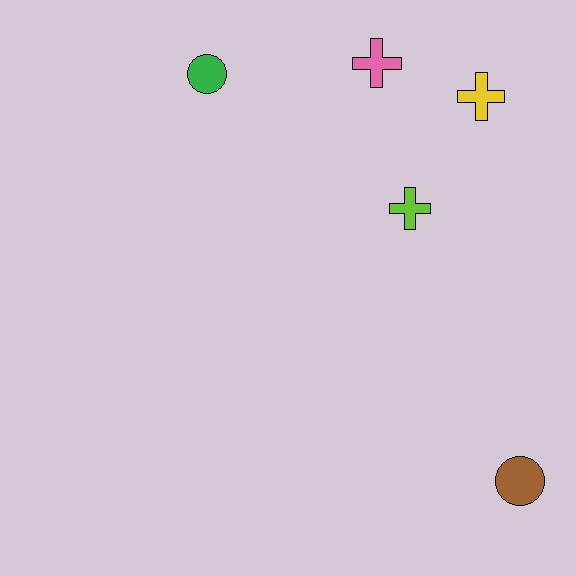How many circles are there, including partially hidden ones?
There are 2 circles.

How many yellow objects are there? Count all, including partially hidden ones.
There is 1 yellow object.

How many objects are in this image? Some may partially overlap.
There are 5 objects.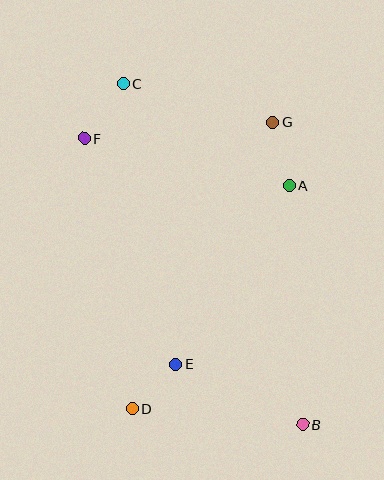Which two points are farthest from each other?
Points B and C are farthest from each other.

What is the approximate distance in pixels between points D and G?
The distance between D and G is approximately 319 pixels.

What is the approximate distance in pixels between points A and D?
The distance between A and D is approximately 273 pixels.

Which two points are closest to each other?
Points D and E are closest to each other.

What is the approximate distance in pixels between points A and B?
The distance between A and B is approximately 239 pixels.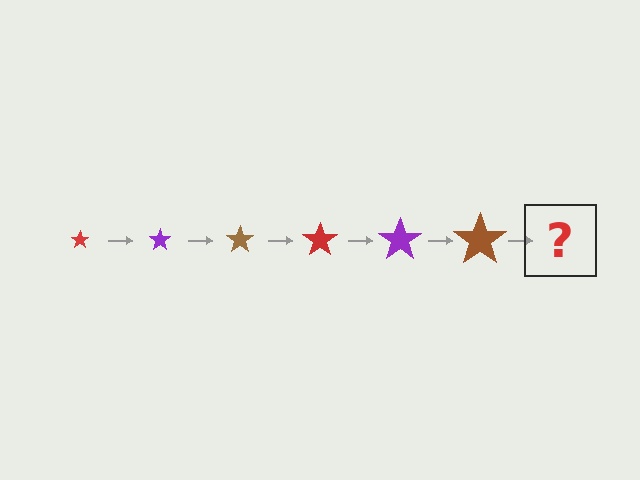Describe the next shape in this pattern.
It should be a red star, larger than the previous one.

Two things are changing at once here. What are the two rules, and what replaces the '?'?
The two rules are that the star grows larger each step and the color cycles through red, purple, and brown. The '?' should be a red star, larger than the previous one.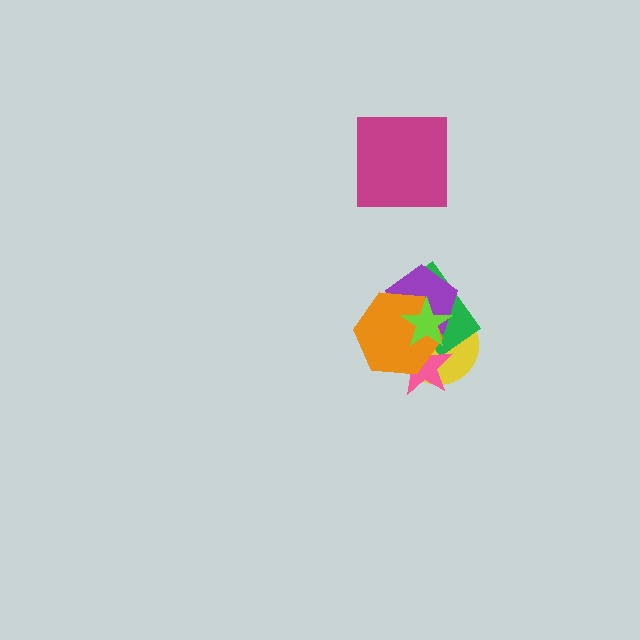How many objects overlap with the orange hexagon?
5 objects overlap with the orange hexagon.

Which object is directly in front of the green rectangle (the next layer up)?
The purple pentagon is directly in front of the green rectangle.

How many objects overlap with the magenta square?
0 objects overlap with the magenta square.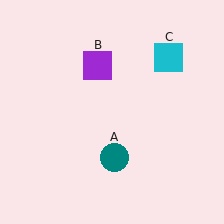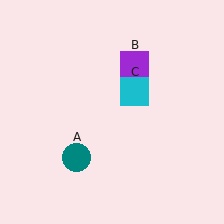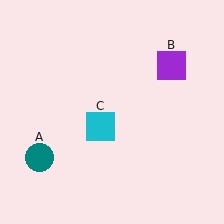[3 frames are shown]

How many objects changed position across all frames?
3 objects changed position: teal circle (object A), purple square (object B), cyan square (object C).